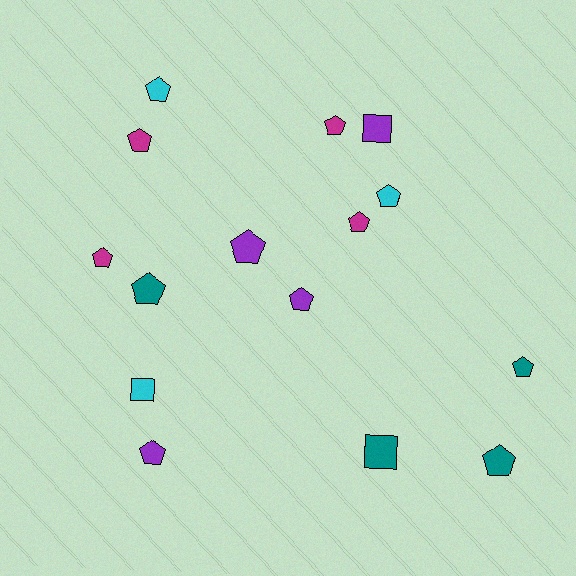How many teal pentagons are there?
There are 3 teal pentagons.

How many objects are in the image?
There are 15 objects.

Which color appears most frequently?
Purple, with 4 objects.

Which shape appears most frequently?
Pentagon, with 12 objects.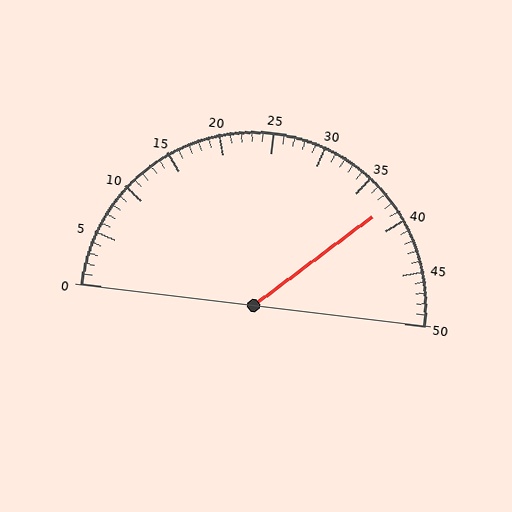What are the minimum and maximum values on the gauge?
The gauge ranges from 0 to 50.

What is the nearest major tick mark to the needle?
The nearest major tick mark is 40.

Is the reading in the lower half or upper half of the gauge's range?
The reading is in the upper half of the range (0 to 50).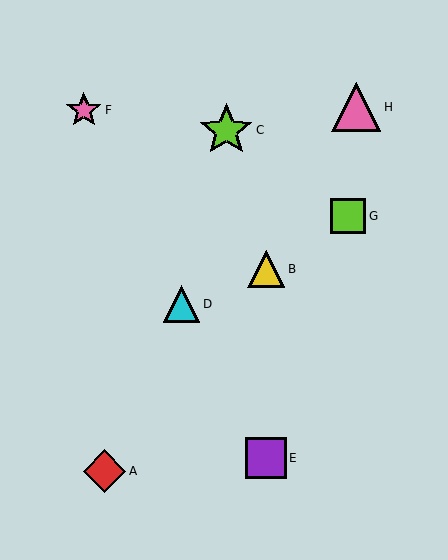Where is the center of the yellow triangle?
The center of the yellow triangle is at (266, 269).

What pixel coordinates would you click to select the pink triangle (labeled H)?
Click at (356, 107) to select the pink triangle H.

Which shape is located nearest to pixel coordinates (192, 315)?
The cyan triangle (labeled D) at (182, 304) is nearest to that location.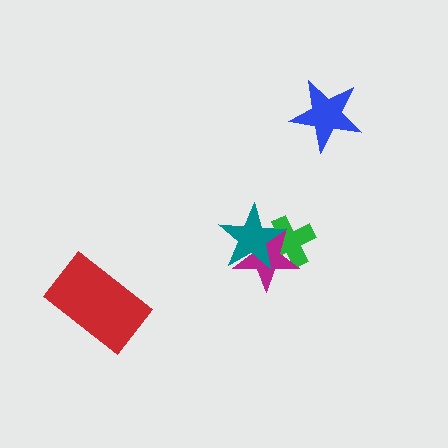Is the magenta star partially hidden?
Yes, it is partially covered by another shape.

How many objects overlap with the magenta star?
2 objects overlap with the magenta star.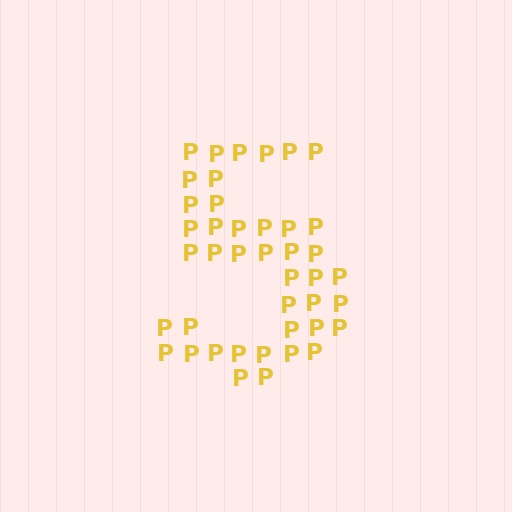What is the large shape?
The large shape is the digit 5.